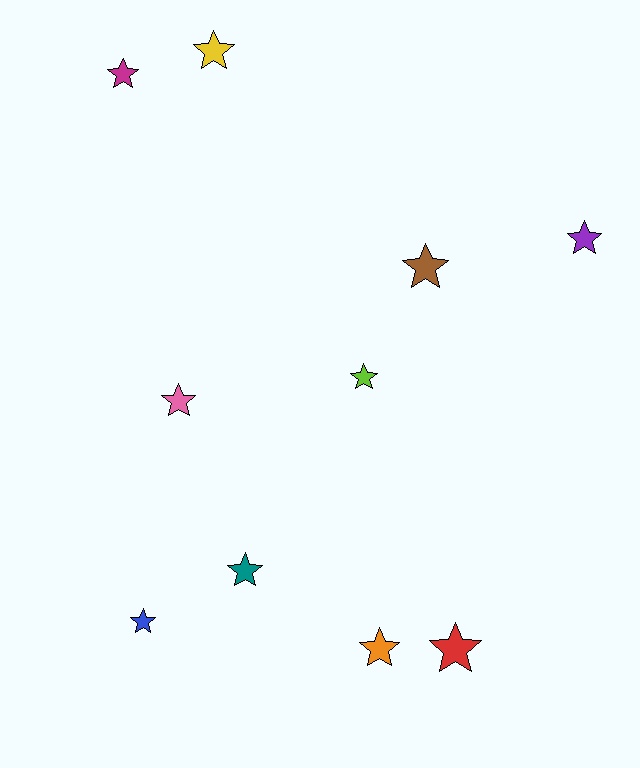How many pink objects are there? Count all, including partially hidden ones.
There is 1 pink object.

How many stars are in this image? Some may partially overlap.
There are 10 stars.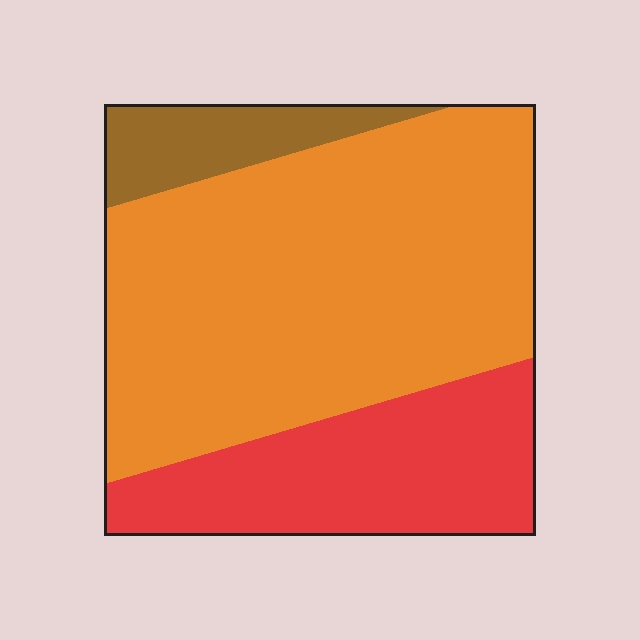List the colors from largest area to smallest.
From largest to smallest: orange, red, brown.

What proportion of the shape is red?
Red takes up about one quarter (1/4) of the shape.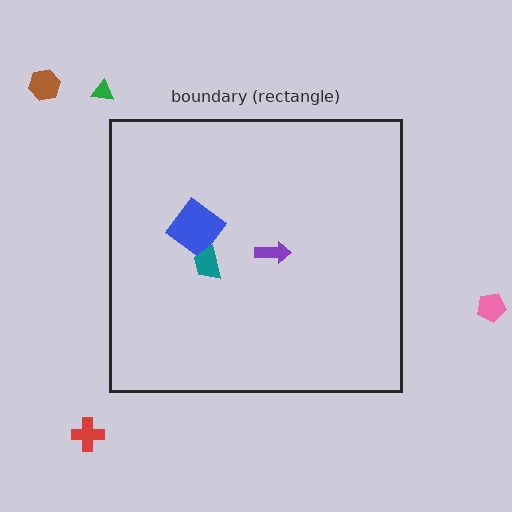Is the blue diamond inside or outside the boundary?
Inside.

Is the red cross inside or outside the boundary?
Outside.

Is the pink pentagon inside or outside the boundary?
Outside.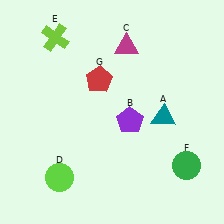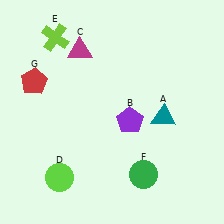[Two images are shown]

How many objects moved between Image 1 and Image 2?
3 objects moved between the two images.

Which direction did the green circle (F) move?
The green circle (F) moved left.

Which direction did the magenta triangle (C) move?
The magenta triangle (C) moved left.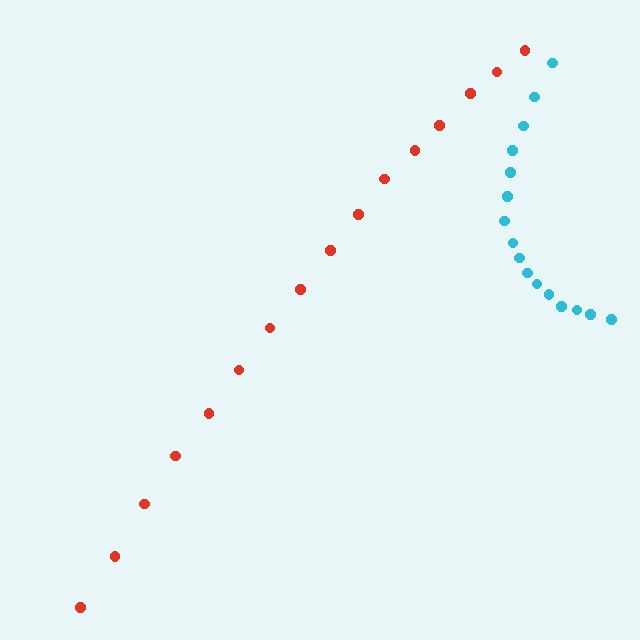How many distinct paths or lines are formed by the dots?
There are 2 distinct paths.